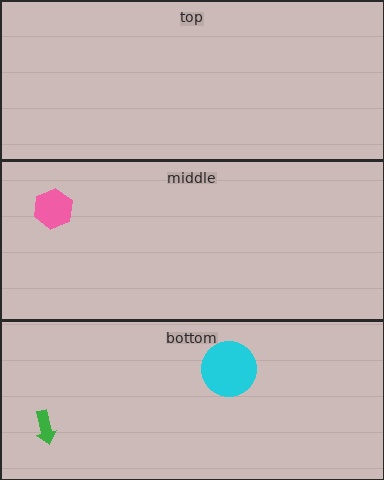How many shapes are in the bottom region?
2.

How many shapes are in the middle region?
1.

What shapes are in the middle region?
The pink hexagon.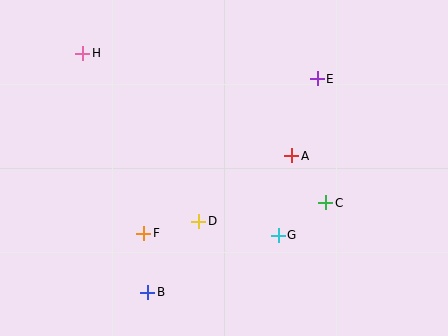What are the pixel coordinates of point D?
Point D is at (199, 221).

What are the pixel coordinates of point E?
Point E is at (317, 79).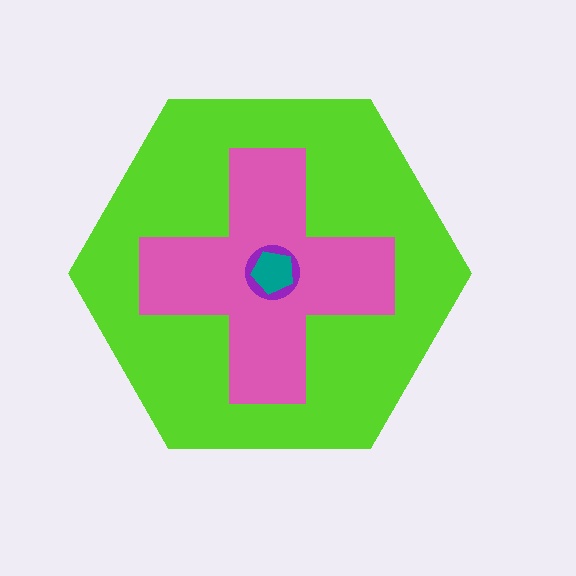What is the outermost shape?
The lime hexagon.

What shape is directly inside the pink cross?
The purple circle.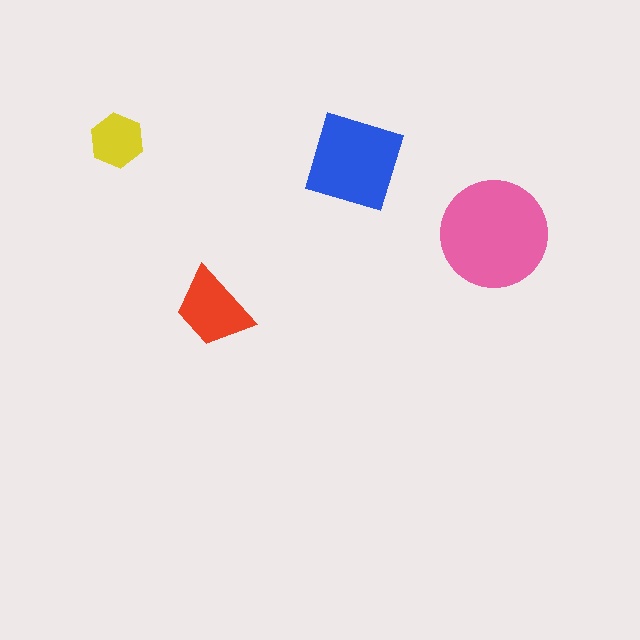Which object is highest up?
The yellow hexagon is topmost.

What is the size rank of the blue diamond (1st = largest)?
2nd.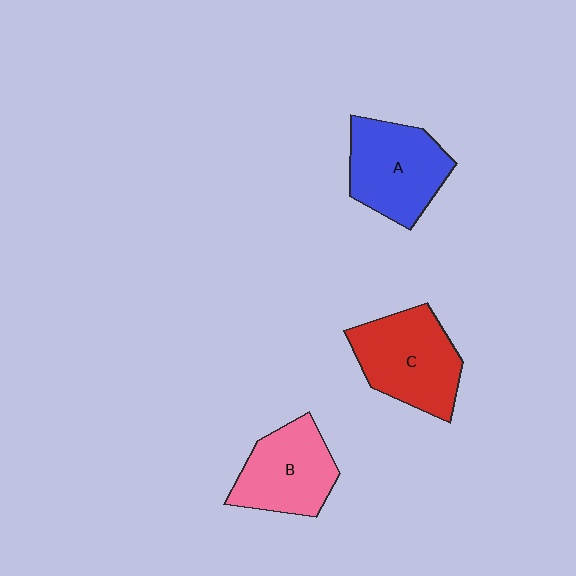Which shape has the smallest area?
Shape B (pink).